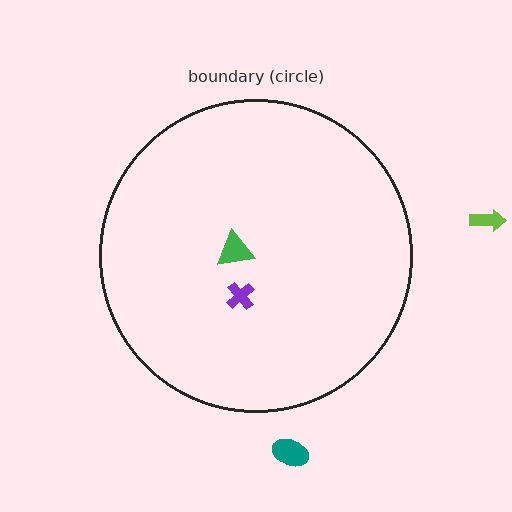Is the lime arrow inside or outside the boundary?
Outside.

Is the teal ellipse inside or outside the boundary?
Outside.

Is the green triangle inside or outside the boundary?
Inside.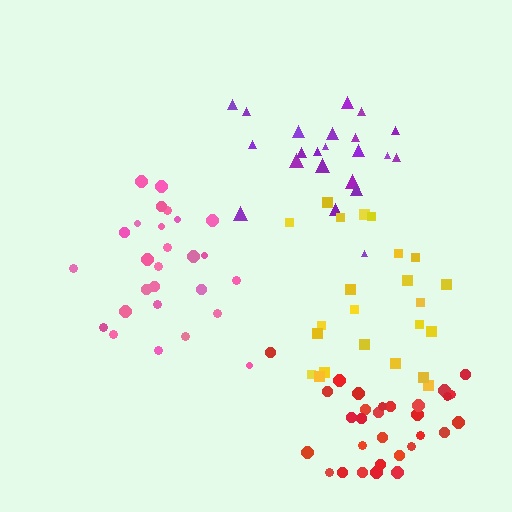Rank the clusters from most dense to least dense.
red, purple, pink, yellow.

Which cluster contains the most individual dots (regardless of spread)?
Red (30).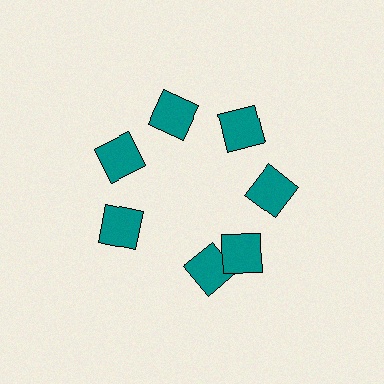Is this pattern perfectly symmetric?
No. The 7 teal squares are arranged in a ring, but one element near the 6 o'clock position is rotated out of alignment along the ring, breaking the 7-fold rotational symmetry.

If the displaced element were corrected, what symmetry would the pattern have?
It would have 7-fold rotational symmetry — the pattern would map onto itself every 51 degrees.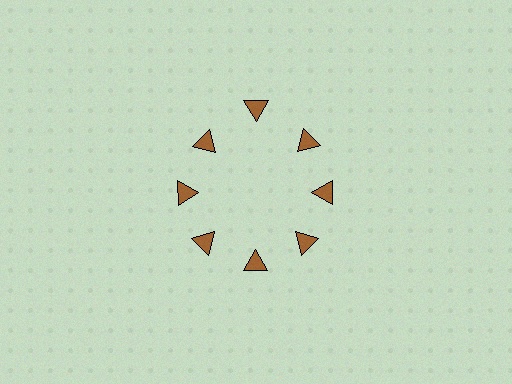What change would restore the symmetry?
The symmetry would be restored by moving it inward, back onto the ring so that all 8 triangles sit at equal angles and equal distance from the center.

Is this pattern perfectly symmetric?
No. The 8 brown triangles are arranged in a ring, but one element near the 12 o'clock position is pushed outward from the center, breaking the 8-fold rotational symmetry.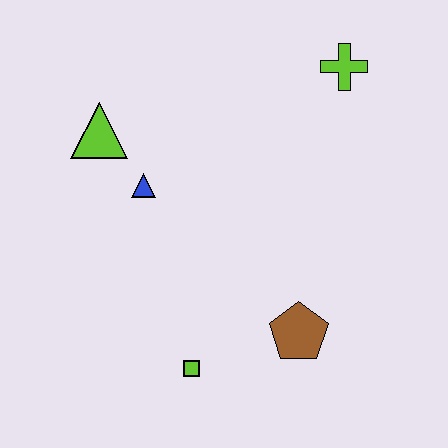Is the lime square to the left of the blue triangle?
No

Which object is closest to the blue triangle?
The lime triangle is closest to the blue triangle.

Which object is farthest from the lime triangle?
The brown pentagon is farthest from the lime triangle.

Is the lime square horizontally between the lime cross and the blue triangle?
Yes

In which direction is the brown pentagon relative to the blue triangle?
The brown pentagon is to the right of the blue triangle.